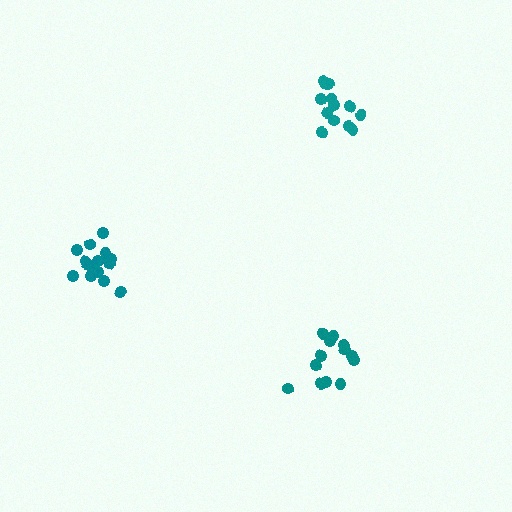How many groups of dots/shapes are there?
There are 3 groups.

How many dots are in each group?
Group 1: 13 dots, Group 2: 13 dots, Group 3: 16 dots (42 total).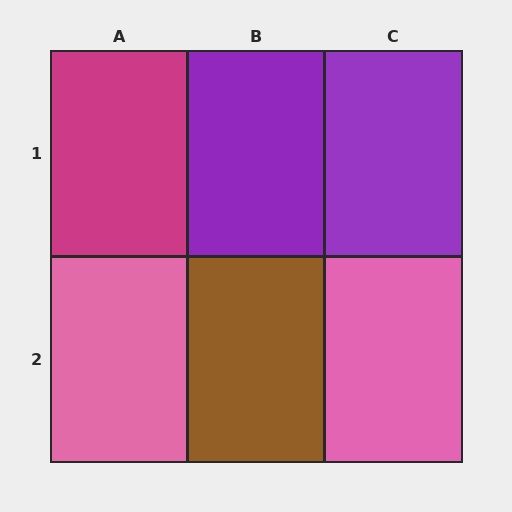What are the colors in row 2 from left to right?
Pink, brown, pink.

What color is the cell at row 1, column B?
Purple.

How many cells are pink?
2 cells are pink.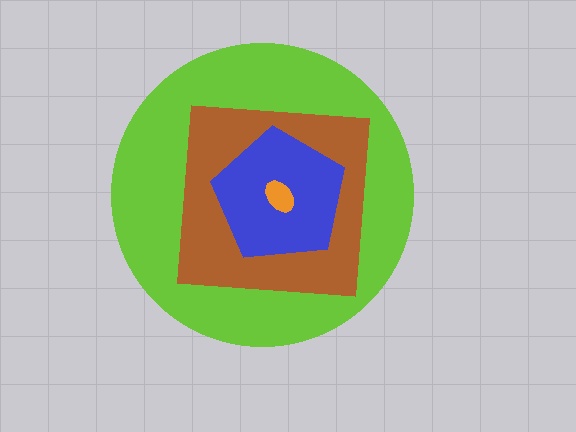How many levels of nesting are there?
4.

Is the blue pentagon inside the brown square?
Yes.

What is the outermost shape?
The lime circle.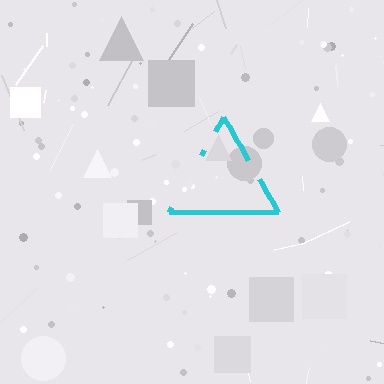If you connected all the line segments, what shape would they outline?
They would outline a triangle.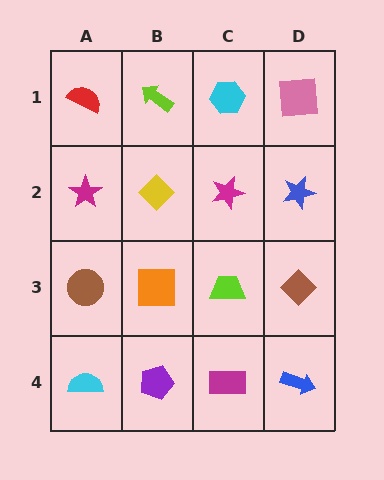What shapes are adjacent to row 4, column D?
A brown diamond (row 3, column D), a magenta rectangle (row 4, column C).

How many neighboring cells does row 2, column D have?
3.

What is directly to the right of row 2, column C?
A blue star.